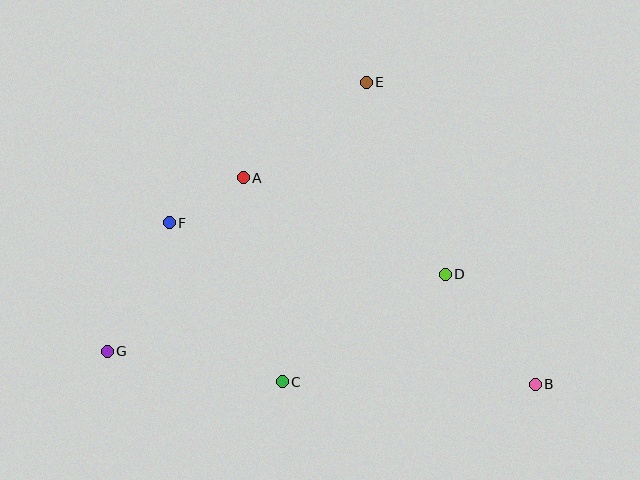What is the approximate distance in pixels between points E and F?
The distance between E and F is approximately 242 pixels.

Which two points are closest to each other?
Points A and F are closest to each other.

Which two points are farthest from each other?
Points B and G are farthest from each other.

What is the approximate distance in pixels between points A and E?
The distance between A and E is approximately 156 pixels.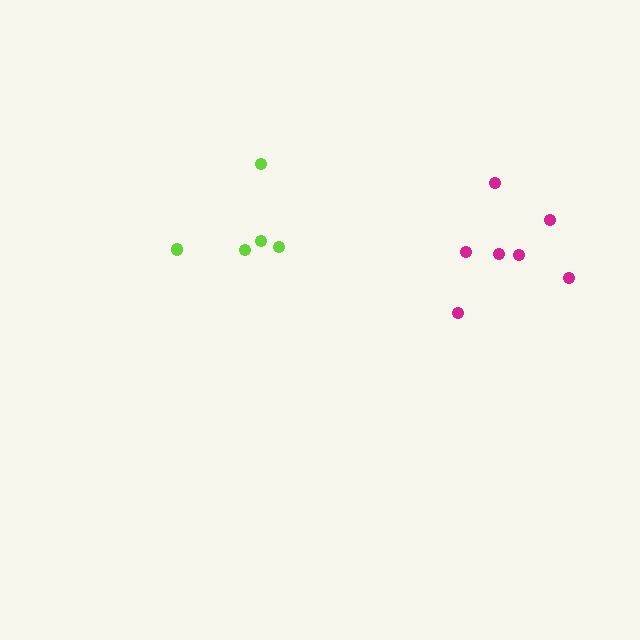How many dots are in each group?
Group 1: 5 dots, Group 2: 7 dots (12 total).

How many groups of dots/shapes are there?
There are 2 groups.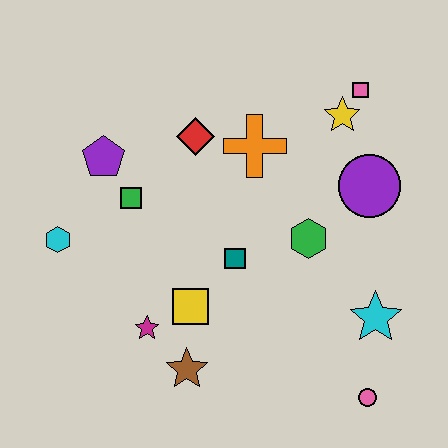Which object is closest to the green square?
The purple pentagon is closest to the green square.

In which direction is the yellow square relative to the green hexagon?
The yellow square is to the left of the green hexagon.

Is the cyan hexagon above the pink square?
No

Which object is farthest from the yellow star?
The cyan hexagon is farthest from the yellow star.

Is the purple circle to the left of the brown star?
No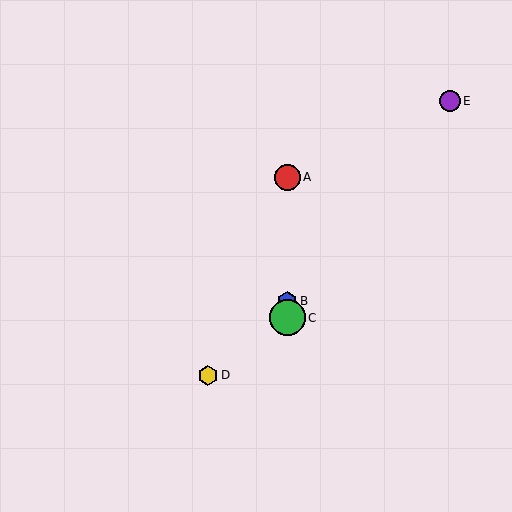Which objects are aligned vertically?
Objects A, B, C are aligned vertically.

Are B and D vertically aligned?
No, B is at x≈287 and D is at x≈208.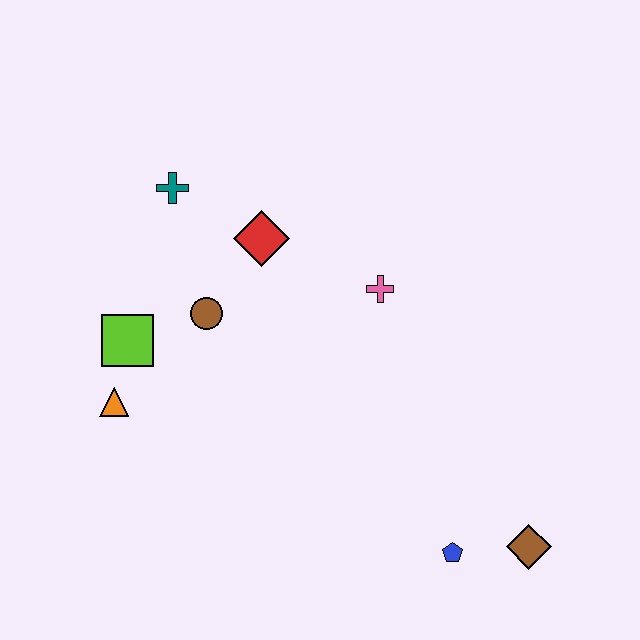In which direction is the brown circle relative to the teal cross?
The brown circle is below the teal cross.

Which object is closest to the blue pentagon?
The brown diamond is closest to the blue pentagon.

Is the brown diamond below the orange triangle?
Yes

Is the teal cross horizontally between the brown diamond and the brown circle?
No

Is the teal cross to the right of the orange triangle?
Yes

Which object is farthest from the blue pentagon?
The teal cross is farthest from the blue pentagon.